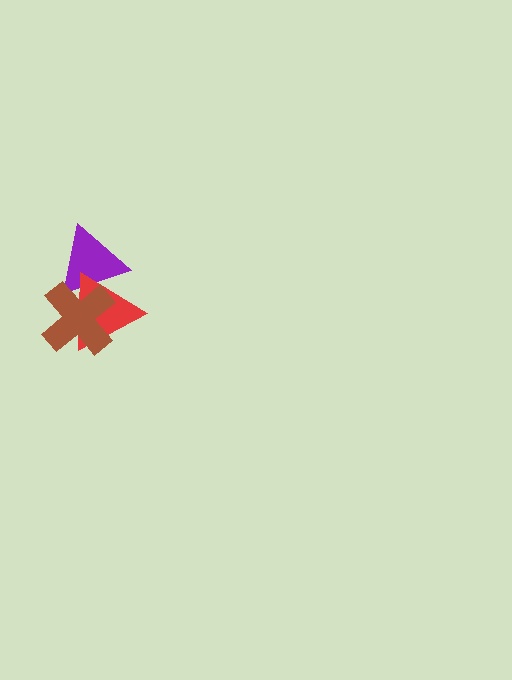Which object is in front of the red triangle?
The brown cross is in front of the red triangle.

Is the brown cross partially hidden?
No, no other shape covers it.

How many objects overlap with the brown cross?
2 objects overlap with the brown cross.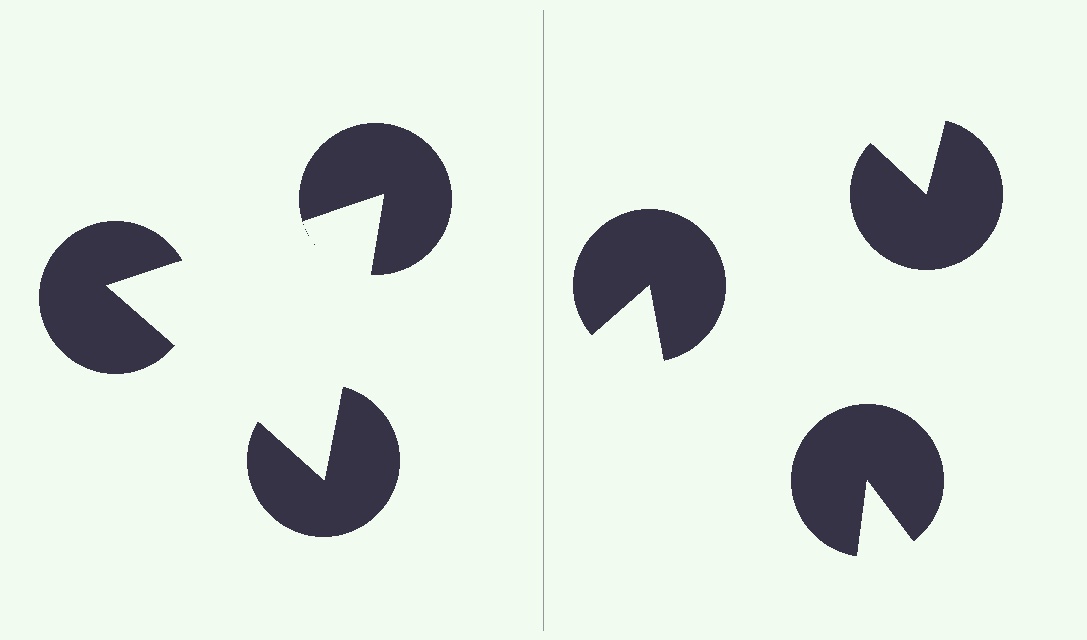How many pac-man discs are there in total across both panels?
6 — 3 on each side.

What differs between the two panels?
The pac-man discs are positioned identically on both sides; only the wedge orientations differ. On the left they align to a triangle; on the right they are misaligned.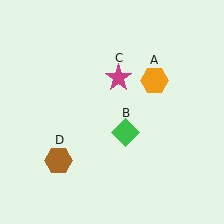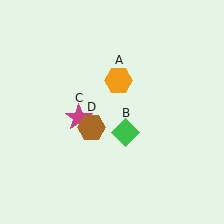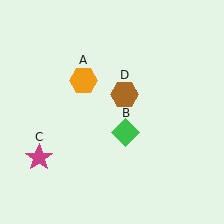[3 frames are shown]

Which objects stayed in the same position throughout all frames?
Green diamond (object B) remained stationary.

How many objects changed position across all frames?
3 objects changed position: orange hexagon (object A), magenta star (object C), brown hexagon (object D).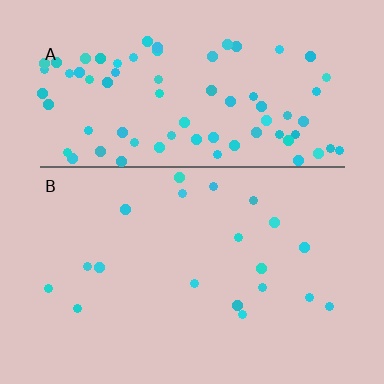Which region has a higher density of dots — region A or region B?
A (the top).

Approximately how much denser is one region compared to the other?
Approximately 4.1× — region A over region B.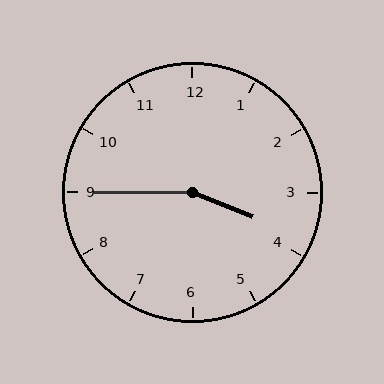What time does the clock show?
3:45.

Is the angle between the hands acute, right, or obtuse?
It is obtuse.